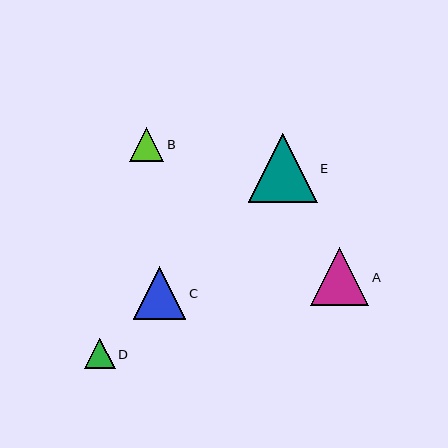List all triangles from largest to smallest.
From largest to smallest: E, A, C, B, D.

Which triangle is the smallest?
Triangle D is the smallest with a size of approximately 31 pixels.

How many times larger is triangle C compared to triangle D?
Triangle C is approximately 1.7 times the size of triangle D.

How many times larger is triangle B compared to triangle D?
Triangle B is approximately 1.1 times the size of triangle D.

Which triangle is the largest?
Triangle E is the largest with a size of approximately 69 pixels.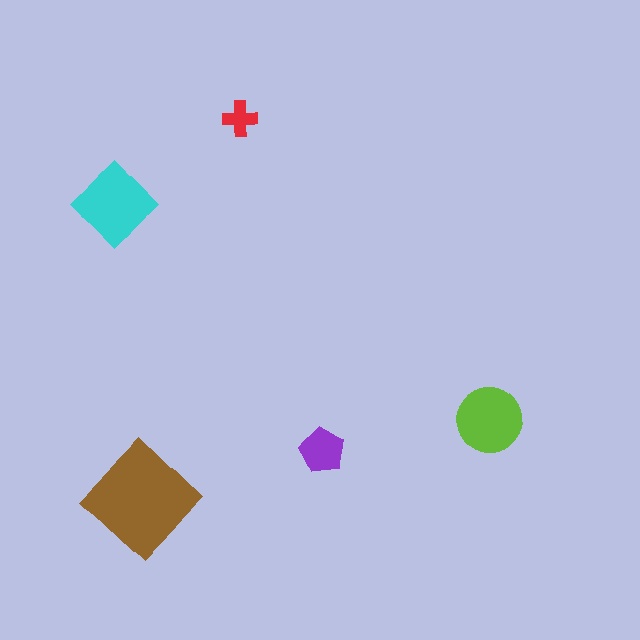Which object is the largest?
The brown diamond.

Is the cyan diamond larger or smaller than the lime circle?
Larger.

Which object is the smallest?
The red cross.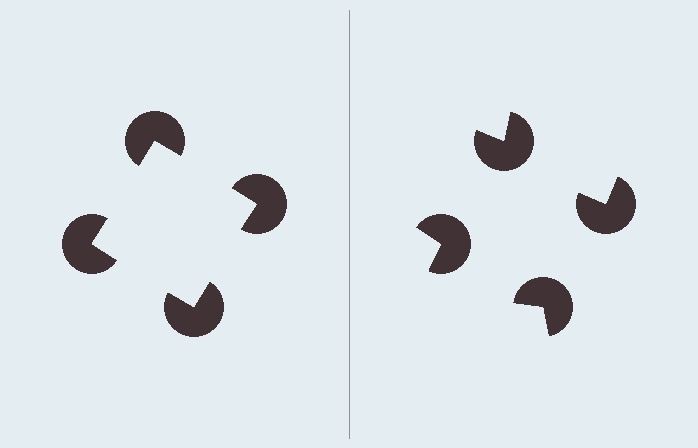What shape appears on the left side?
An illusory square.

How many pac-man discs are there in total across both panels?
8 — 4 on each side.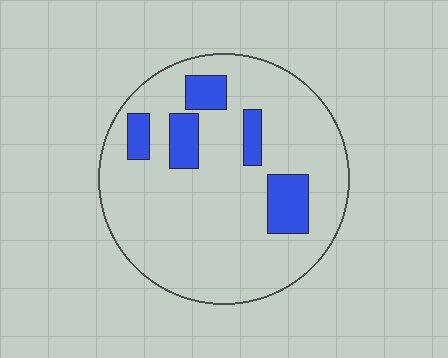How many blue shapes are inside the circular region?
5.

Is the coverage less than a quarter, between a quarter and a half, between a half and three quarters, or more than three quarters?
Less than a quarter.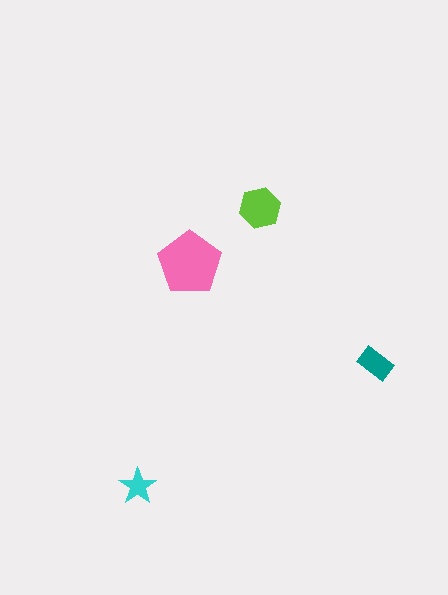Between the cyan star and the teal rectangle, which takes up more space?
The teal rectangle.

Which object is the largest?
The pink pentagon.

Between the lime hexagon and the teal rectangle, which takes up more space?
The lime hexagon.